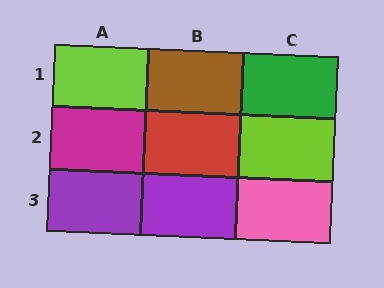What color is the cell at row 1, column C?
Green.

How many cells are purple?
2 cells are purple.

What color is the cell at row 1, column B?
Brown.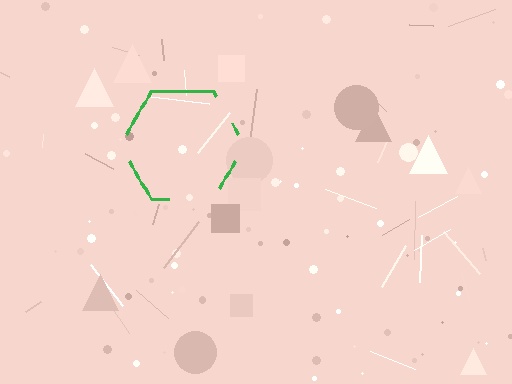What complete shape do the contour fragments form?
The contour fragments form a hexagon.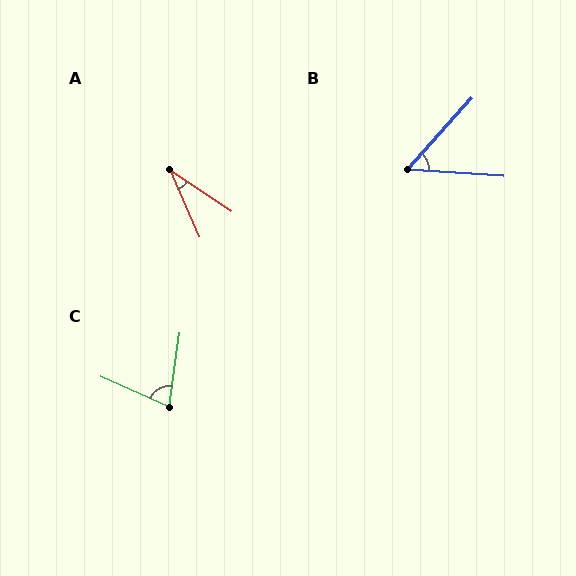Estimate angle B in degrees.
Approximately 52 degrees.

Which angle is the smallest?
A, at approximately 33 degrees.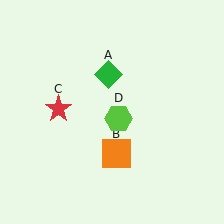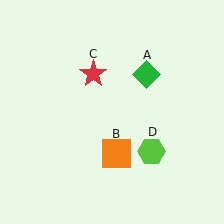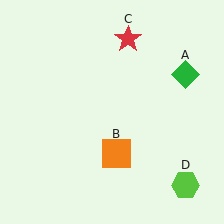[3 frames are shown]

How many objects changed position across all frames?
3 objects changed position: green diamond (object A), red star (object C), lime hexagon (object D).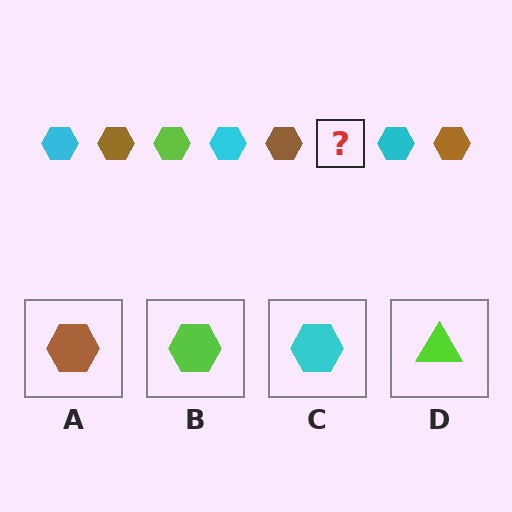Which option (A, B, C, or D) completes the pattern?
B.